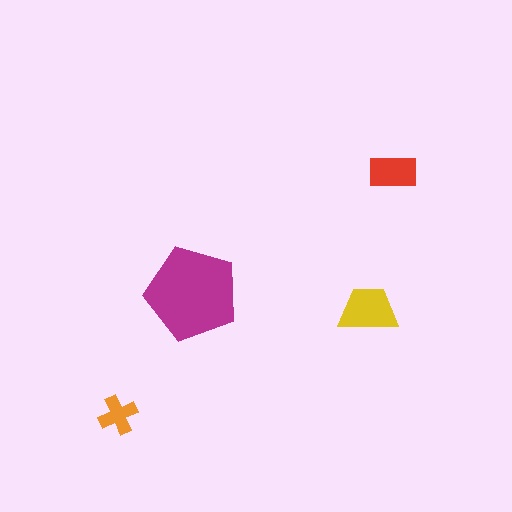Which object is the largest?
The magenta pentagon.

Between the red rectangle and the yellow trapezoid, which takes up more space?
The yellow trapezoid.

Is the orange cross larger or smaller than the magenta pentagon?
Smaller.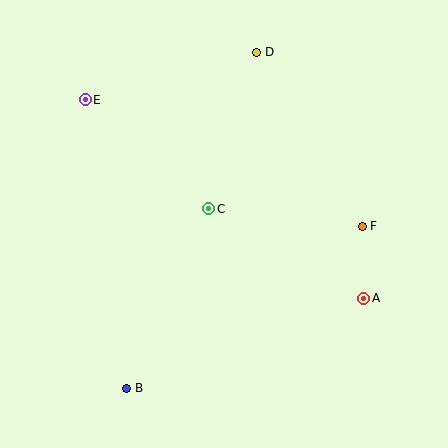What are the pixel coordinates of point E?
Point E is at (85, 100).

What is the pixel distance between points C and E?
The distance between C and E is 164 pixels.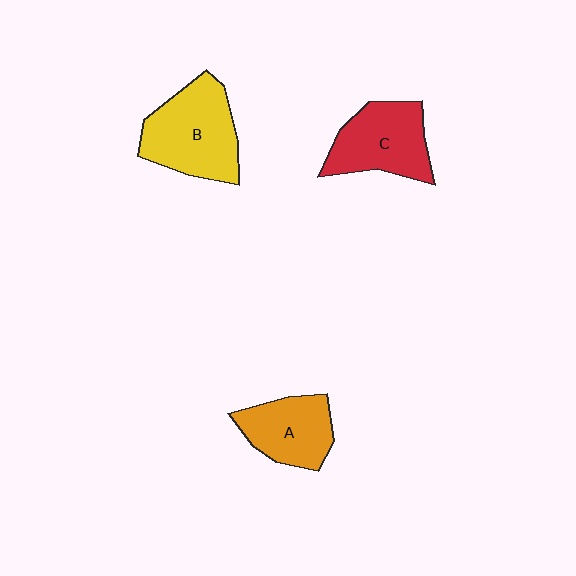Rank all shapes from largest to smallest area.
From largest to smallest: B (yellow), C (red), A (orange).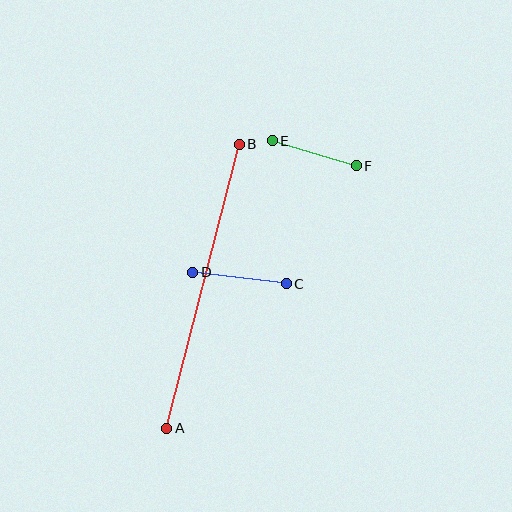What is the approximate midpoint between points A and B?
The midpoint is at approximately (203, 286) pixels.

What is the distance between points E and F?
The distance is approximately 88 pixels.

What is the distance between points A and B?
The distance is approximately 293 pixels.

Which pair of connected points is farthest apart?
Points A and B are farthest apart.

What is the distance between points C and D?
The distance is approximately 95 pixels.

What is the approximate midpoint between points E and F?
The midpoint is at approximately (314, 153) pixels.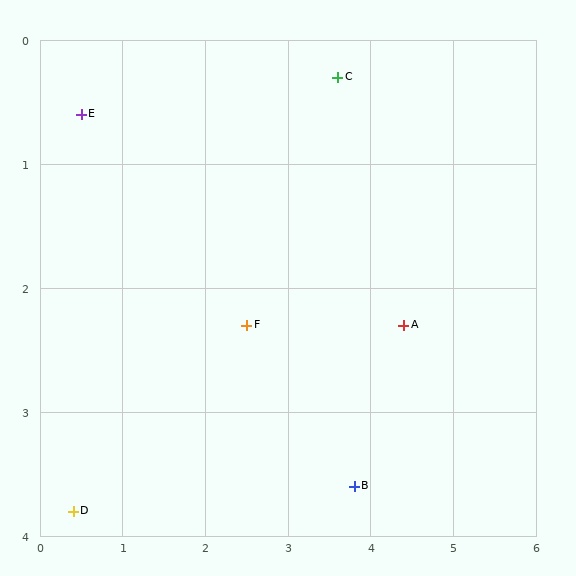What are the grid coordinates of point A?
Point A is at approximately (4.4, 2.3).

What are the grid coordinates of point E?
Point E is at approximately (0.5, 0.6).